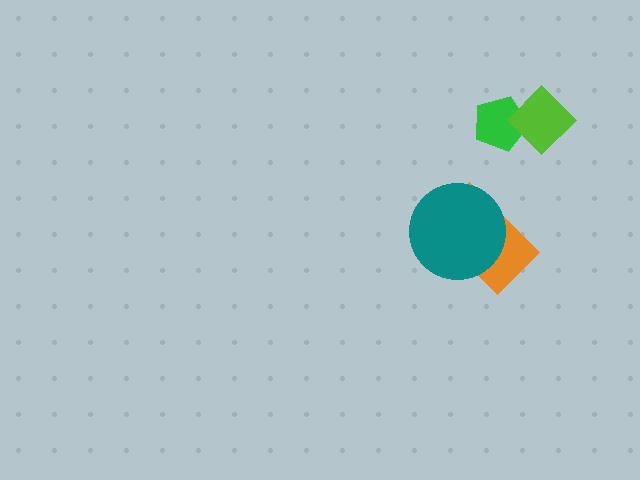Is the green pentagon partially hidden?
Yes, it is partially covered by another shape.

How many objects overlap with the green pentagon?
1 object overlaps with the green pentagon.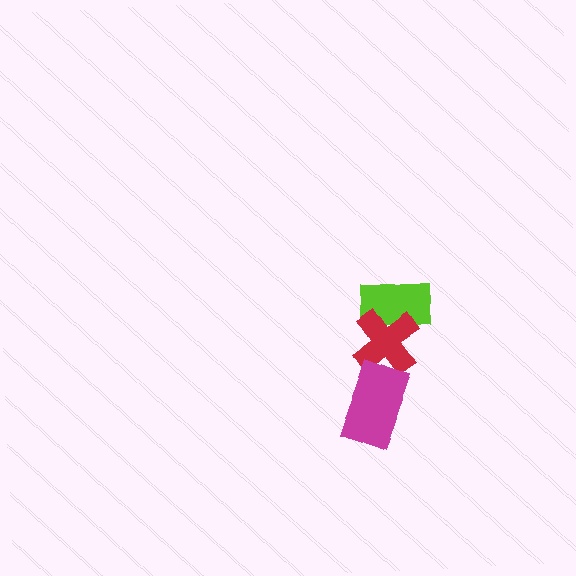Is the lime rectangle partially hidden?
Yes, it is partially covered by another shape.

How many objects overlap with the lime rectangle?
1 object overlaps with the lime rectangle.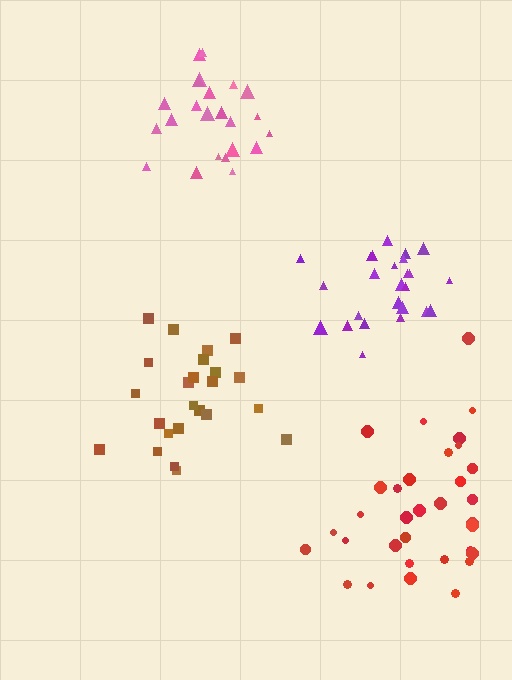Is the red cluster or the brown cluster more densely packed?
Brown.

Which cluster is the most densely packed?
Purple.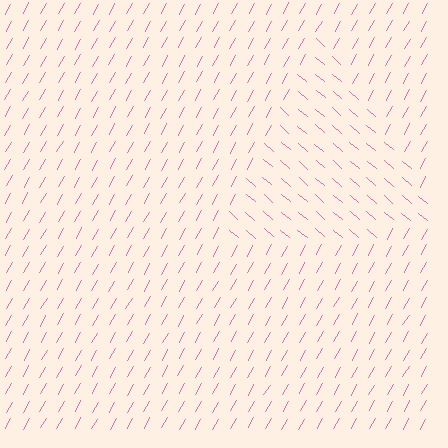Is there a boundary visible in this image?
Yes, there is a texture boundary formed by a change in line orientation.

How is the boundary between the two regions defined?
The boundary is defined purely by a change in line orientation (approximately 79 degrees difference). All lines are the same color and thickness.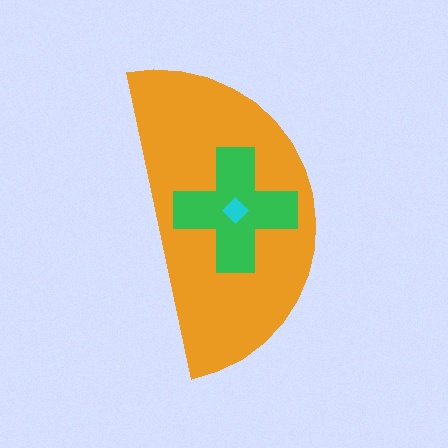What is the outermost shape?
The orange semicircle.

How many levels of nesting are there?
3.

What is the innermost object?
The cyan diamond.